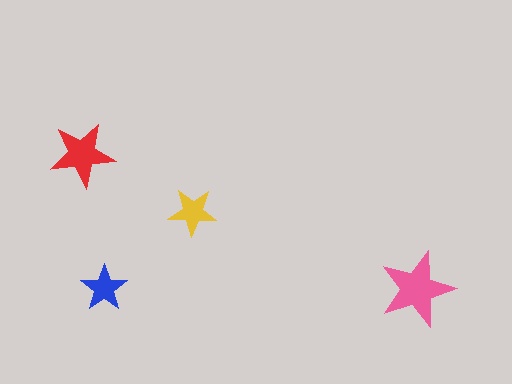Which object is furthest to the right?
The pink star is rightmost.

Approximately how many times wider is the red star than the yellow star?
About 1.5 times wider.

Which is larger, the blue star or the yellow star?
The yellow one.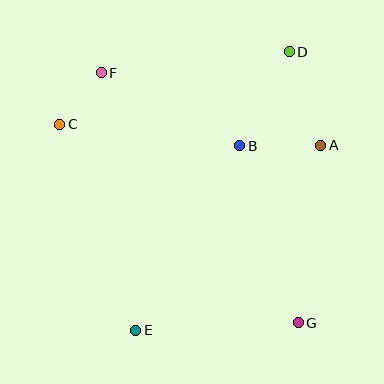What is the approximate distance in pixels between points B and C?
The distance between B and C is approximately 181 pixels.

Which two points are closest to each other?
Points C and F are closest to each other.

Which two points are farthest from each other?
Points F and G are farthest from each other.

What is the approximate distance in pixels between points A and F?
The distance between A and F is approximately 231 pixels.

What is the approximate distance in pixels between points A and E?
The distance between A and E is approximately 262 pixels.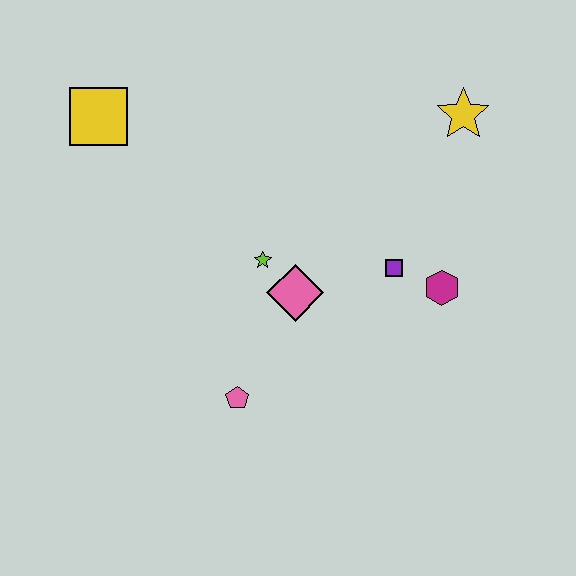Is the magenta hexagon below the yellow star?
Yes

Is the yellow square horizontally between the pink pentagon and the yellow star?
No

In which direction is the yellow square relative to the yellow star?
The yellow square is to the left of the yellow star.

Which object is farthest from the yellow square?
The magenta hexagon is farthest from the yellow square.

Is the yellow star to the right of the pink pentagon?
Yes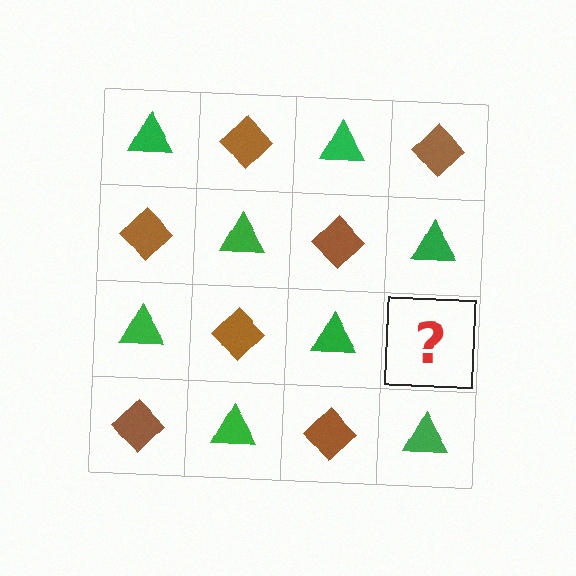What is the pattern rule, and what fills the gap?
The rule is that it alternates green triangle and brown diamond in a checkerboard pattern. The gap should be filled with a brown diamond.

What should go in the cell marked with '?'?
The missing cell should contain a brown diamond.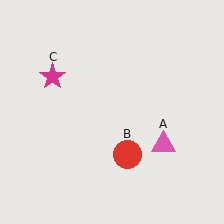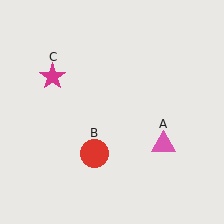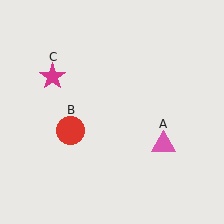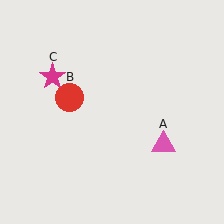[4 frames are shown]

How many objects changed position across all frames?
1 object changed position: red circle (object B).